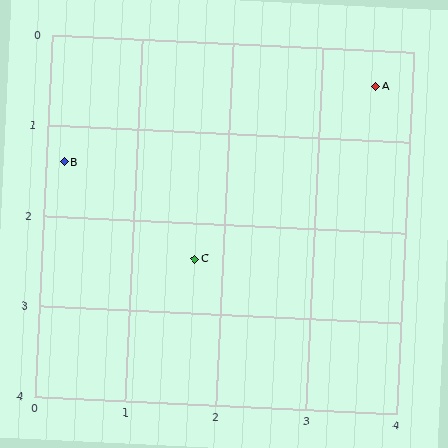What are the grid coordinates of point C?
Point C is at approximately (1.7, 2.4).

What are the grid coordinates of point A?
Point A is at approximately (3.6, 0.4).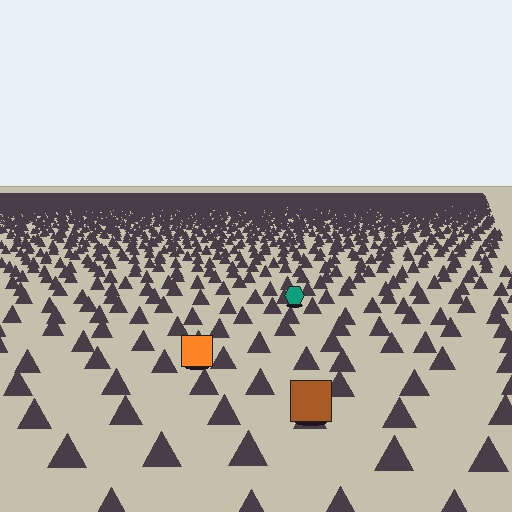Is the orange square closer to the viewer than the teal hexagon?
Yes. The orange square is closer — you can tell from the texture gradient: the ground texture is coarser near it.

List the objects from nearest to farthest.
From nearest to farthest: the brown square, the orange square, the teal hexagon.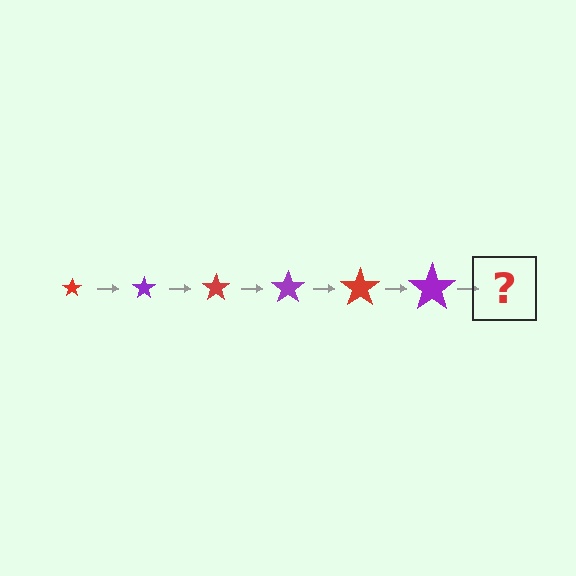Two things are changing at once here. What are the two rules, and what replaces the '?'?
The two rules are that the star grows larger each step and the color cycles through red and purple. The '?' should be a red star, larger than the previous one.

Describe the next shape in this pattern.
It should be a red star, larger than the previous one.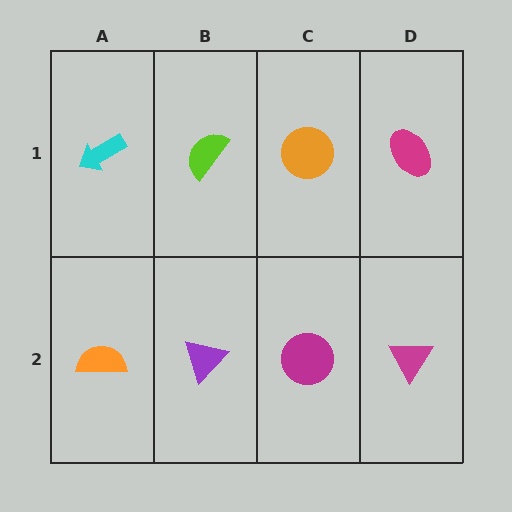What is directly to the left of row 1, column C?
A lime semicircle.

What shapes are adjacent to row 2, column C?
An orange circle (row 1, column C), a purple triangle (row 2, column B), a magenta triangle (row 2, column D).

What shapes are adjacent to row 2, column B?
A lime semicircle (row 1, column B), an orange semicircle (row 2, column A), a magenta circle (row 2, column C).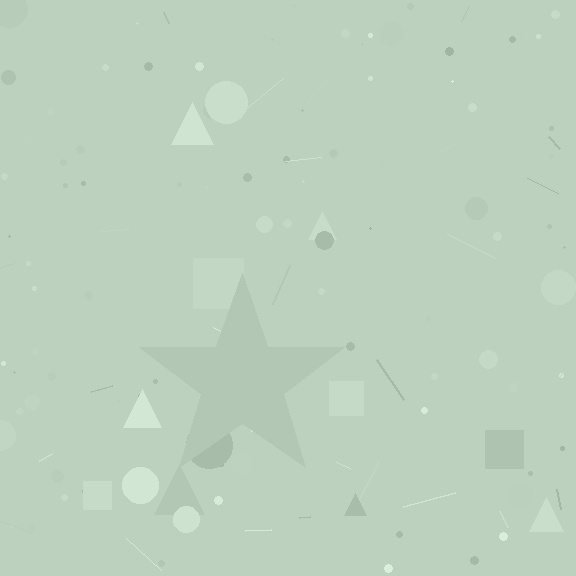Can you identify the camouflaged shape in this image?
The camouflaged shape is a star.